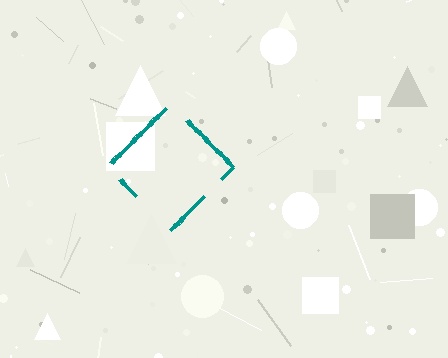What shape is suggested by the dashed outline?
The dashed outline suggests a diamond.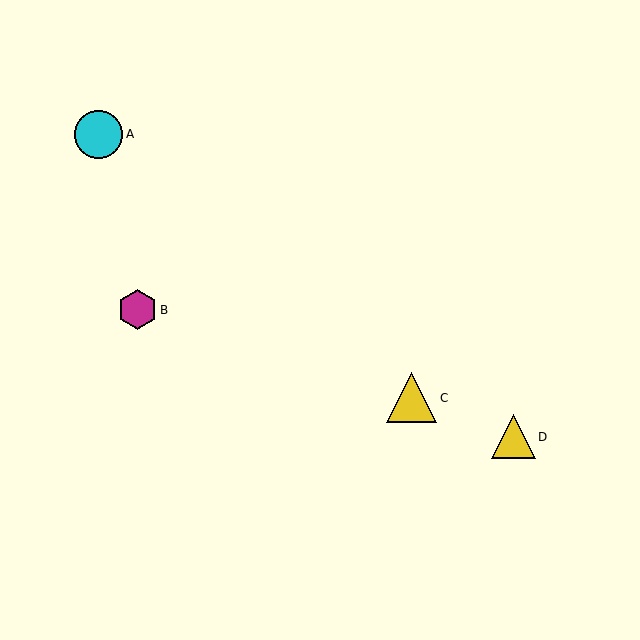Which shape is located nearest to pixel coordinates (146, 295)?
The magenta hexagon (labeled B) at (137, 310) is nearest to that location.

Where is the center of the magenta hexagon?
The center of the magenta hexagon is at (137, 310).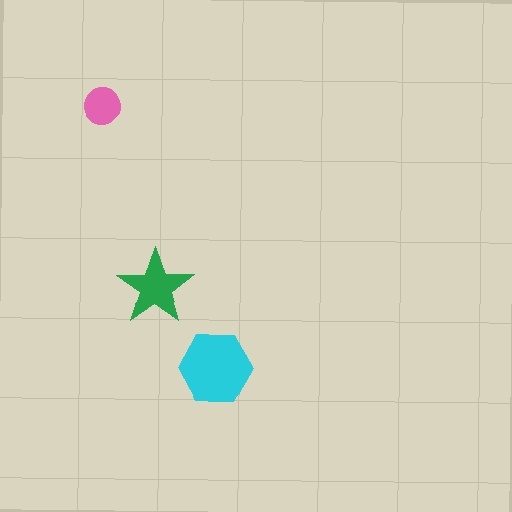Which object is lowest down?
The cyan hexagon is bottommost.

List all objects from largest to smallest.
The cyan hexagon, the green star, the pink circle.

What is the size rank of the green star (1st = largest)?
2nd.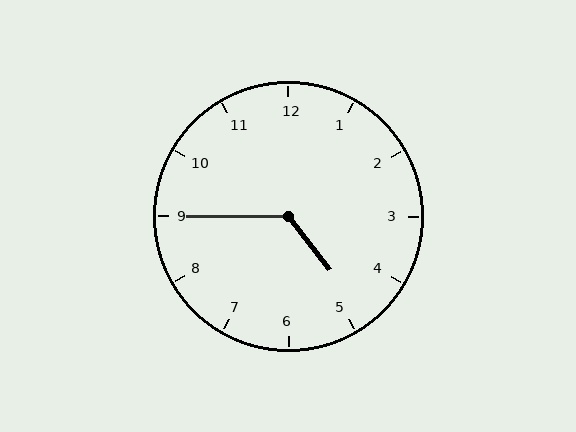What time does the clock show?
4:45.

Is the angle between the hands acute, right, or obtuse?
It is obtuse.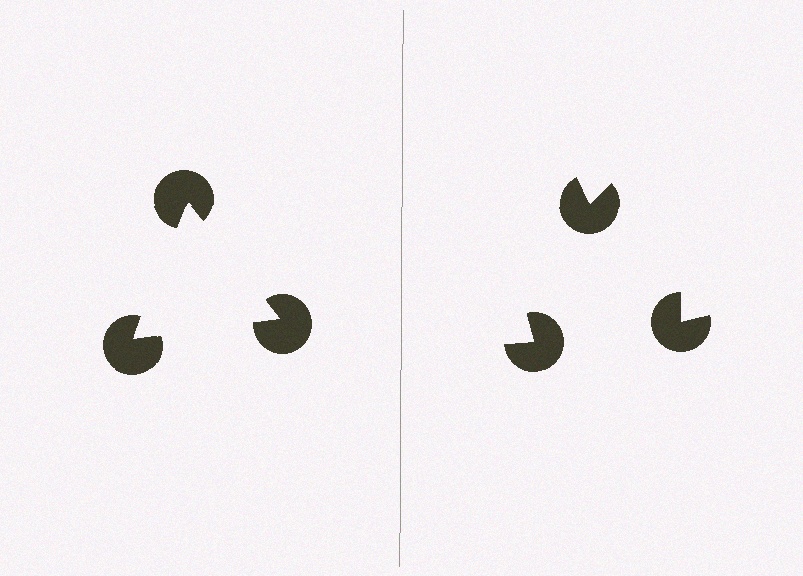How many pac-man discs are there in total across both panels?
6 — 3 on each side.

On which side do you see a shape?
An illusory triangle appears on the left side. On the right side the wedge cuts are rotated, so no coherent shape forms.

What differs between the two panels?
The pac-man discs are positioned identically on both sides; only the wedge orientations differ. On the left they align to a triangle; on the right they are misaligned.